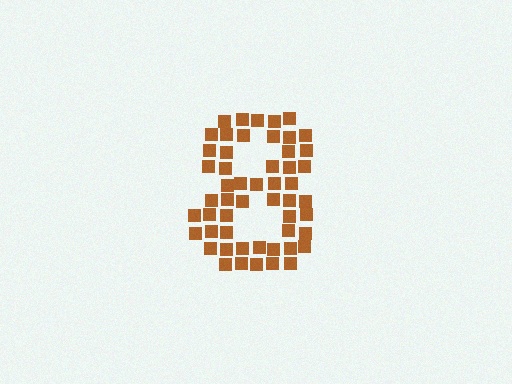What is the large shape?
The large shape is the digit 8.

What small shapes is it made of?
It is made of small squares.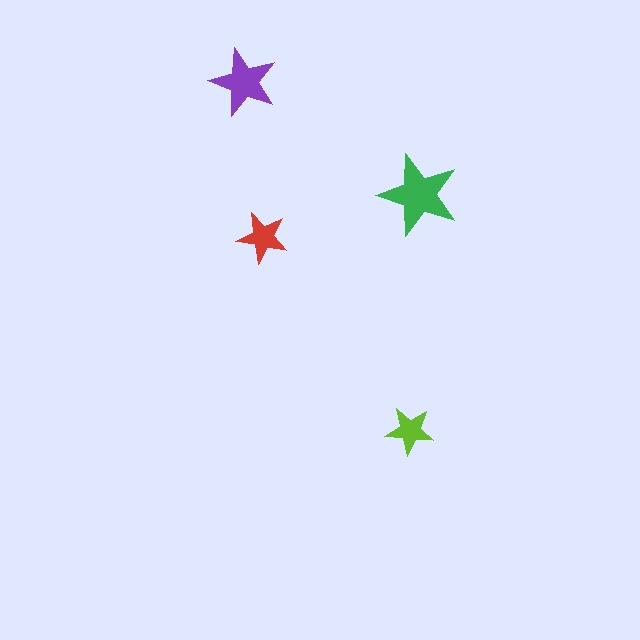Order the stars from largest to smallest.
the green one, the purple one, the red one, the lime one.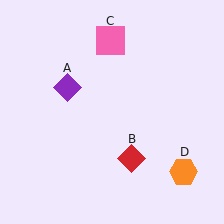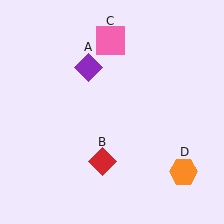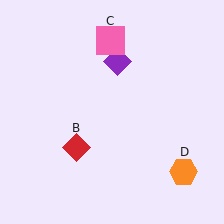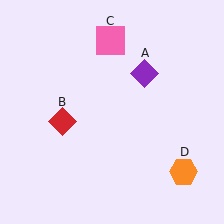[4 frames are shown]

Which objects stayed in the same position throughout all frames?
Pink square (object C) and orange hexagon (object D) remained stationary.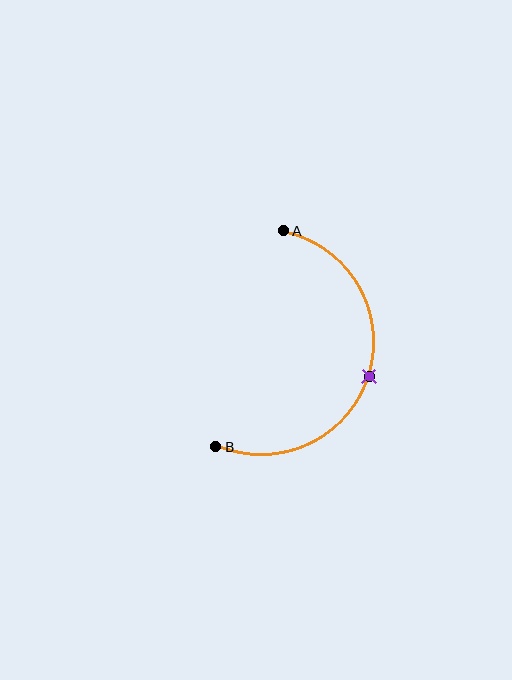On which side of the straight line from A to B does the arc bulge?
The arc bulges to the right of the straight line connecting A and B.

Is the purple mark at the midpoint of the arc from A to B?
Yes. The purple mark lies on the arc at equal arc-length from both A and B — it is the arc midpoint.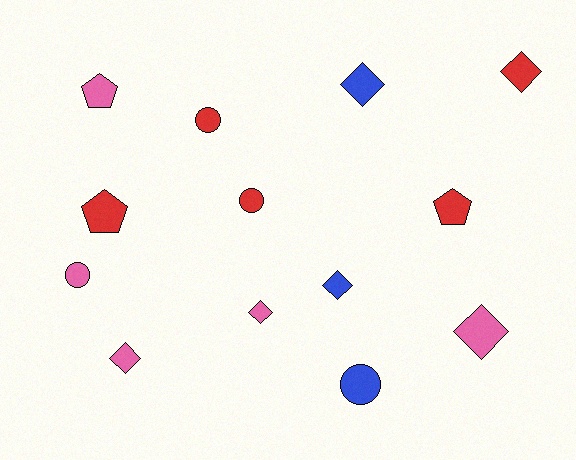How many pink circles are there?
There is 1 pink circle.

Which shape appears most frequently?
Diamond, with 6 objects.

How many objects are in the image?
There are 13 objects.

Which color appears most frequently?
Pink, with 5 objects.